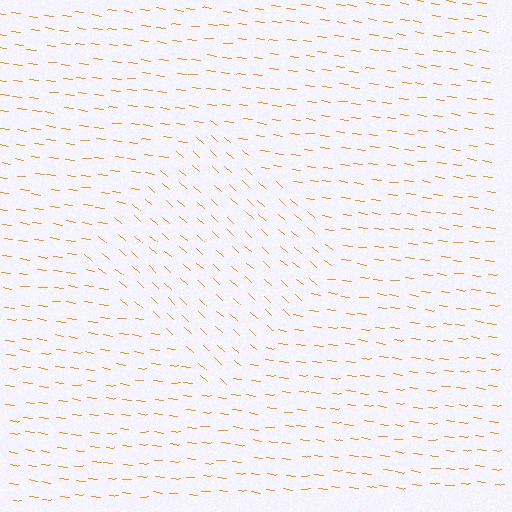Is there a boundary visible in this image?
Yes, there is a texture boundary formed by a change in line orientation.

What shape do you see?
I see a diamond.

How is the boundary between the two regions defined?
The boundary is defined purely by a change in line orientation (approximately 34 degrees difference). All lines are the same color and thickness.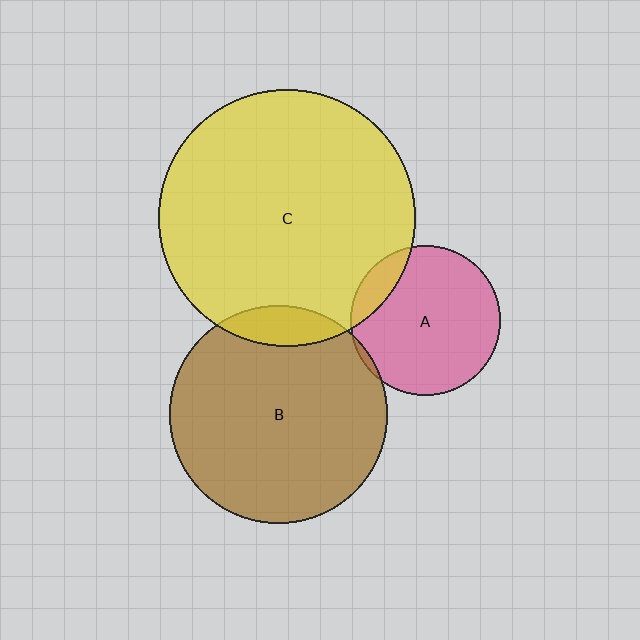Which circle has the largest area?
Circle C (yellow).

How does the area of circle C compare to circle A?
Approximately 2.9 times.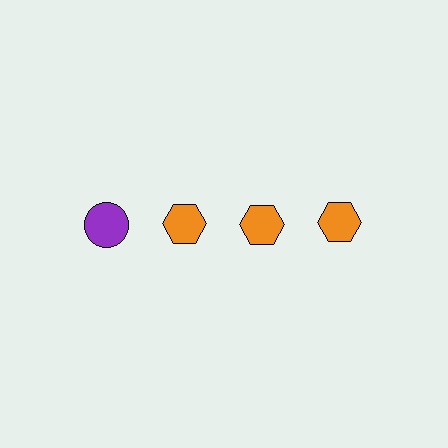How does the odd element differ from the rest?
It differs in both color (purple instead of orange) and shape (circle instead of hexagon).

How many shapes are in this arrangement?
There are 4 shapes arranged in a grid pattern.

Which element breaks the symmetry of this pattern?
The purple circle in the top row, leftmost column breaks the symmetry. All other shapes are orange hexagons.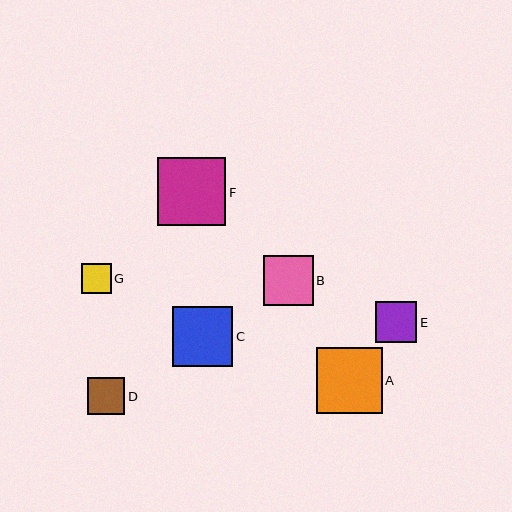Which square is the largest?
Square F is the largest with a size of approximately 68 pixels.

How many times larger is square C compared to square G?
Square C is approximately 2.1 times the size of square G.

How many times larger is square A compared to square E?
Square A is approximately 1.6 times the size of square E.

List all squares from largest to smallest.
From largest to smallest: F, A, C, B, E, D, G.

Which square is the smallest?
Square G is the smallest with a size of approximately 30 pixels.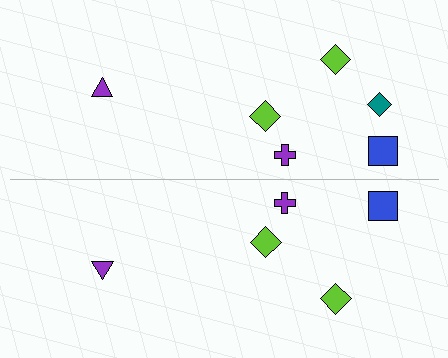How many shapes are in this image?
There are 11 shapes in this image.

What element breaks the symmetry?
A teal diamond is missing from the bottom side.